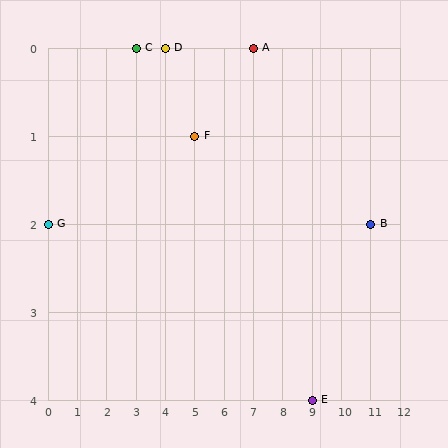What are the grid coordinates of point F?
Point F is at grid coordinates (5, 1).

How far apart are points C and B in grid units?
Points C and B are 8 columns and 2 rows apart (about 8.2 grid units diagonally).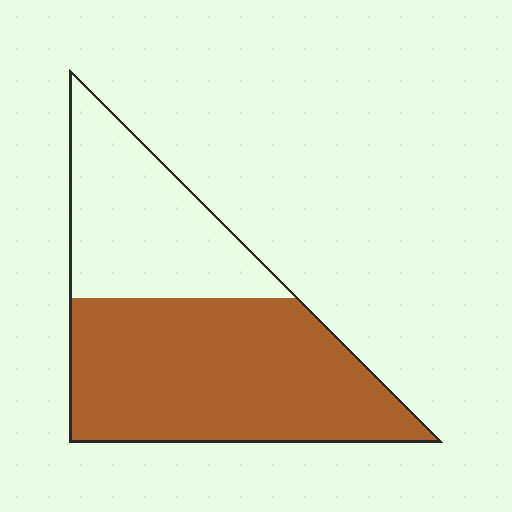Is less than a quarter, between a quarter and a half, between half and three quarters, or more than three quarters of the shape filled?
Between half and three quarters.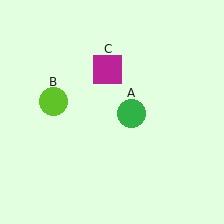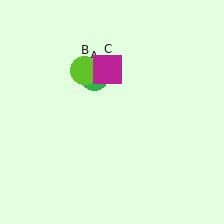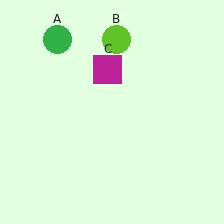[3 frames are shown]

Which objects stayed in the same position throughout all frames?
Magenta square (object C) remained stationary.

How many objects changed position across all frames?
2 objects changed position: green circle (object A), lime circle (object B).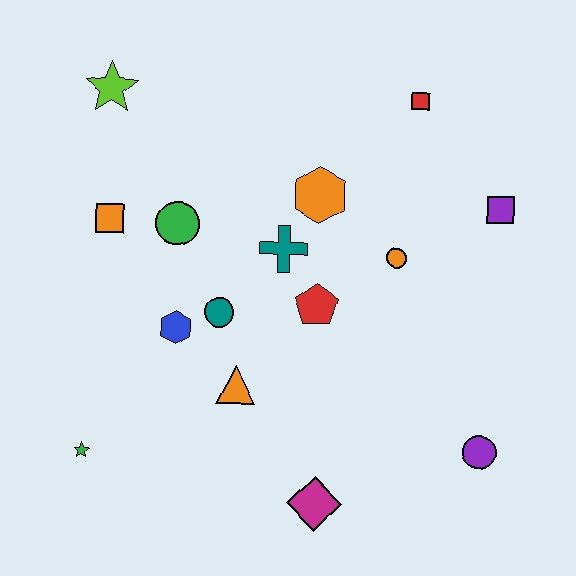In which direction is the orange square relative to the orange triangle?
The orange square is above the orange triangle.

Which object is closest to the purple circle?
The magenta diamond is closest to the purple circle.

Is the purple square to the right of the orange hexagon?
Yes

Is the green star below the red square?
Yes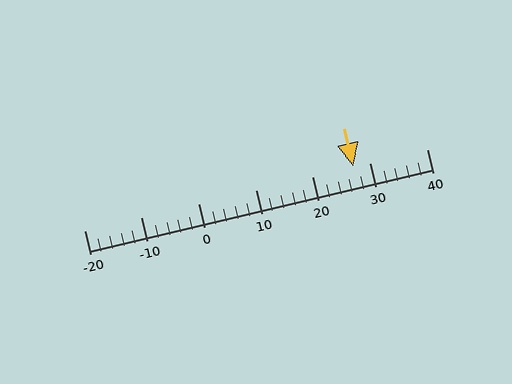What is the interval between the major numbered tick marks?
The major tick marks are spaced 10 units apart.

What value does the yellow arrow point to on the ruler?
The yellow arrow points to approximately 27.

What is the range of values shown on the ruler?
The ruler shows values from -20 to 40.